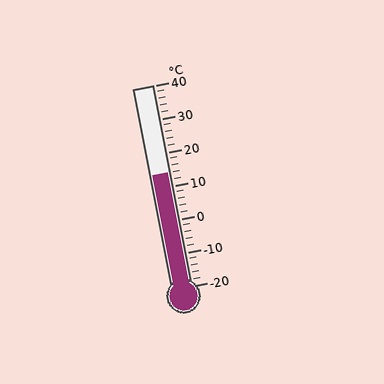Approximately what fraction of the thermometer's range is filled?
The thermometer is filled to approximately 55% of its range.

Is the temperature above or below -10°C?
The temperature is above -10°C.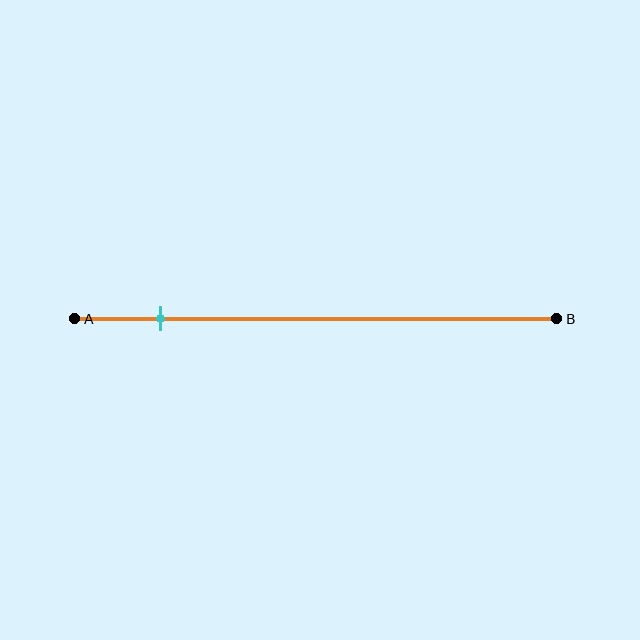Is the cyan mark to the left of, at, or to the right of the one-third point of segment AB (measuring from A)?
The cyan mark is to the left of the one-third point of segment AB.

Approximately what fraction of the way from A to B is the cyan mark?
The cyan mark is approximately 20% of the way from A to B.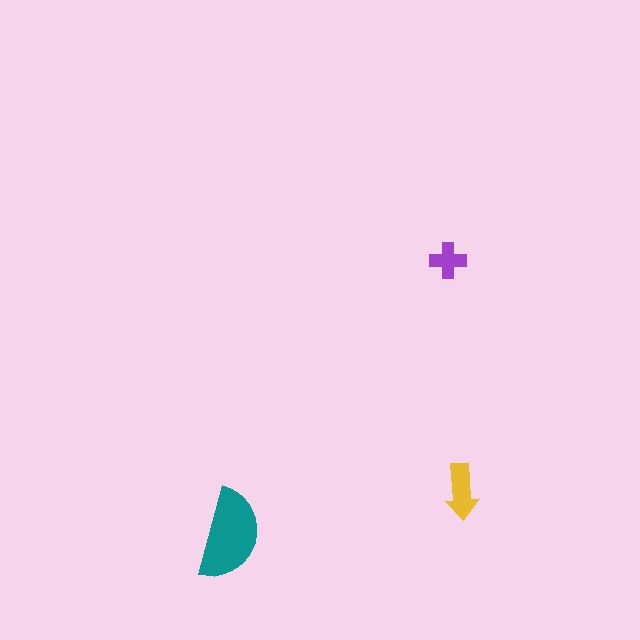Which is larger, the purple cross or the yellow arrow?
The yellow arrow.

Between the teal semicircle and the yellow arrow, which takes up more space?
The teal semicircle.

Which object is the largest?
The teal semicircle.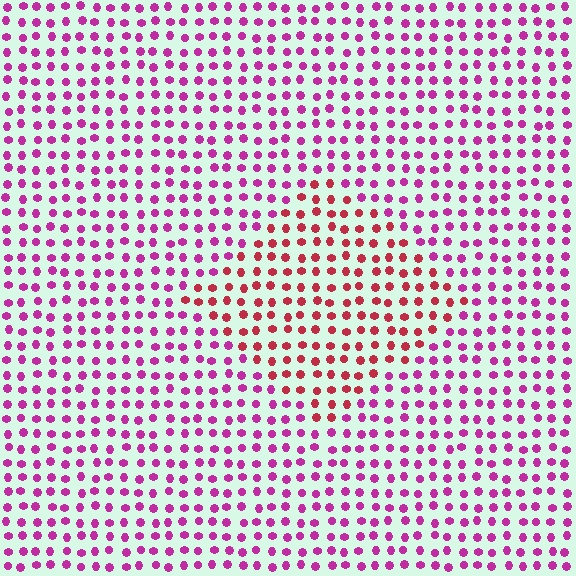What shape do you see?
I see a diamond.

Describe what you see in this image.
The image is filled with small magenta elements in a uniform arrangement. A diamond-shaped region is visible where the elements are tinted to a slightly different hue, forming a subtle color boundary.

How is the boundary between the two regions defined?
The boundary is defined purely by a slight shift in hue (about 38 degrees). Spacing, size, and orientation are identical on both sides.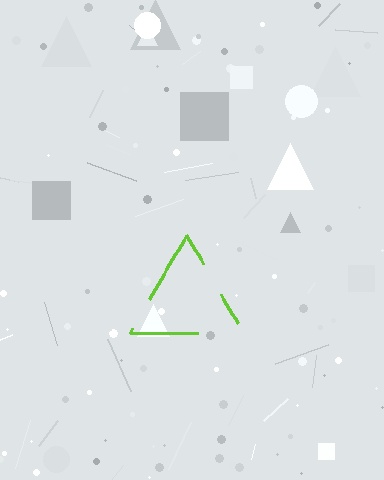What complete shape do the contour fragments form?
The contour fragments form a triangle.